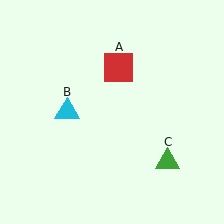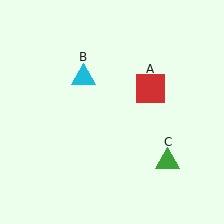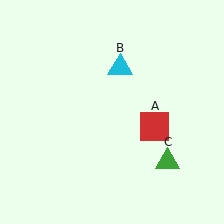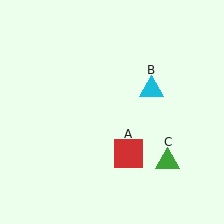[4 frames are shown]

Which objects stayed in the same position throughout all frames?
Green triangle (object C) remained stationary.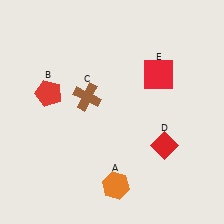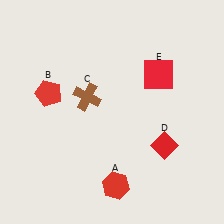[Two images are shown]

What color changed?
The hexagon (A) changed from orange in Image 1 to red in Image 2.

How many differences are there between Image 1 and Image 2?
There is 1 difference between the two images.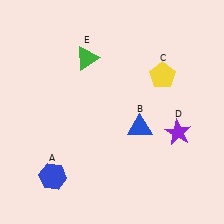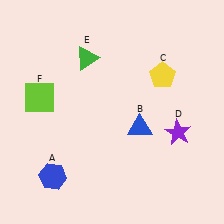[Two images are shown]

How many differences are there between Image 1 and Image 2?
There is 1 difference between the two images.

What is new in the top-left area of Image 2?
A lime square (F) was added in the top-left area of Image 2.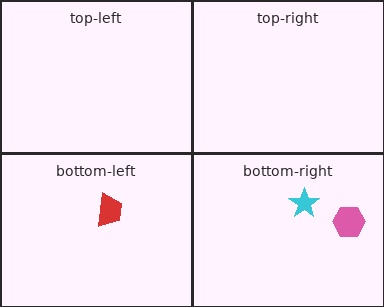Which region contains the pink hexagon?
The bottom-right region.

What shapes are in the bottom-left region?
The red trapezoid.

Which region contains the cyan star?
The bottom-right region.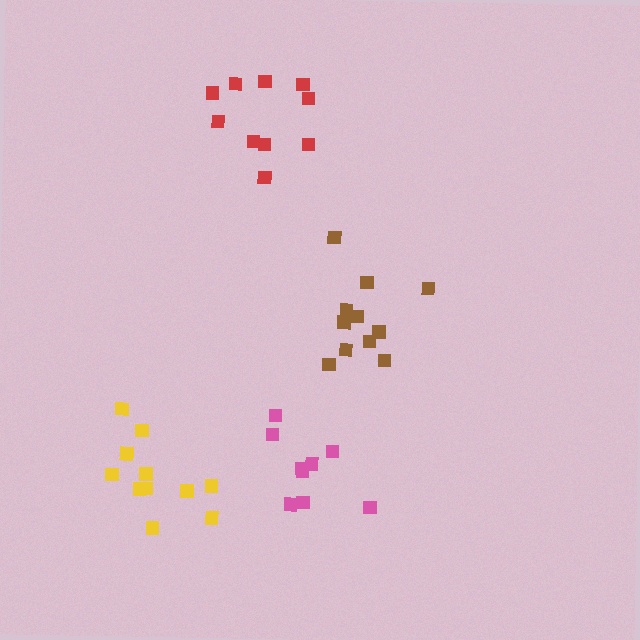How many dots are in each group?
Group 1: 11 dots, Group 2: 10 dots, Group 3: 10 dots, Group 4: 11 dots (42 total).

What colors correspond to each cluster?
The clusters are colored: brown, pink, red, yellow.